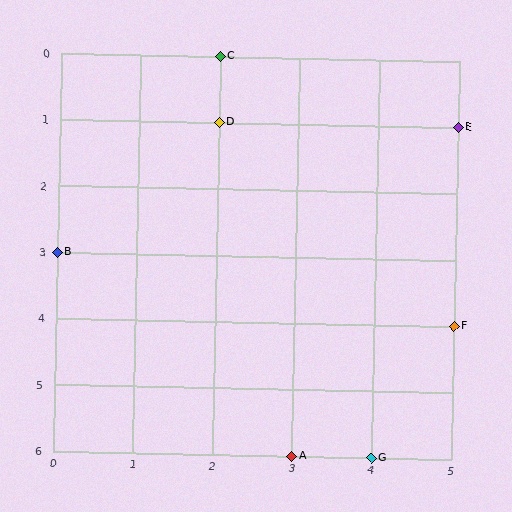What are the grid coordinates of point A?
Point A is at grid coordinates (3, 6).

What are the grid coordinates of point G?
Point G is at grid coordinates (4, 6).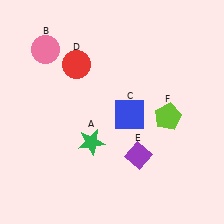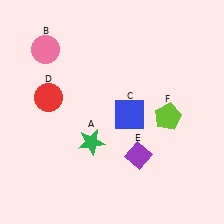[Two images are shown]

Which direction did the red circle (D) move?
The red circle (D) moved down.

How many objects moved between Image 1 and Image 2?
1 object moved between the two images.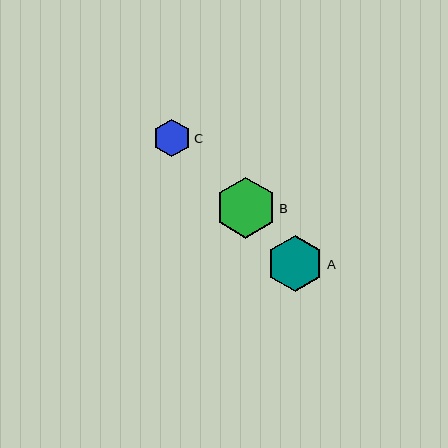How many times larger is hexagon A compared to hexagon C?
Hexagon A is approximately 1.5 times the size of hexagon C.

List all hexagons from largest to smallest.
From largest to smallest: B, A, C.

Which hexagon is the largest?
Hexagon B is the largest with a size of approximately 61 pixels.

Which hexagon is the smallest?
Hexagon C is the smallest with a size of approximately 38 pixels.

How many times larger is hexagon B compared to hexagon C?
Hexagon B is approximately 1.6 times the size of hexagon C.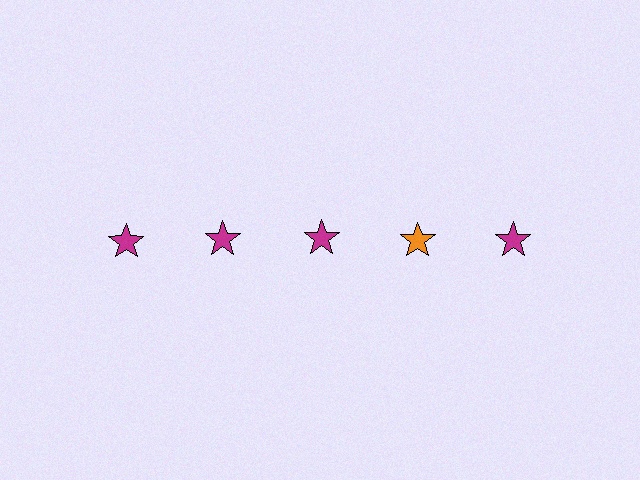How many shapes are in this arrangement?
There are 5 shapes arranged in a grid pattern.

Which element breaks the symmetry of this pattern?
The orange star in the top row, second from right column breaks the symmetry. All other shapes are magenta stars.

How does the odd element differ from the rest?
It has a different color: orange instead of magenta.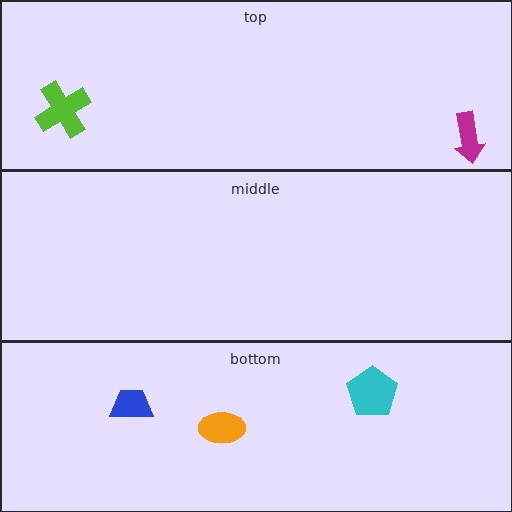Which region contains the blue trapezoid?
The bottom region.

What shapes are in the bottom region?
The cyan pentagon, the orange ellipse, the blue trapezoid.